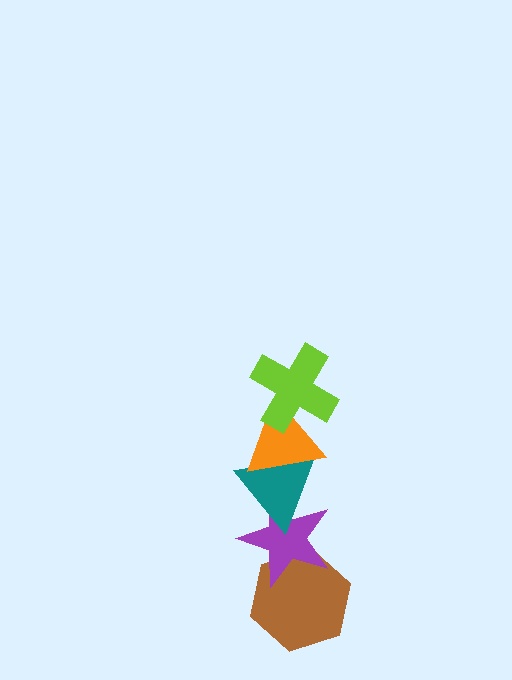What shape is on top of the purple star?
The teal triangle is on top of the purple star.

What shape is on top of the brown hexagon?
The purple star is on top of the brown hexagon.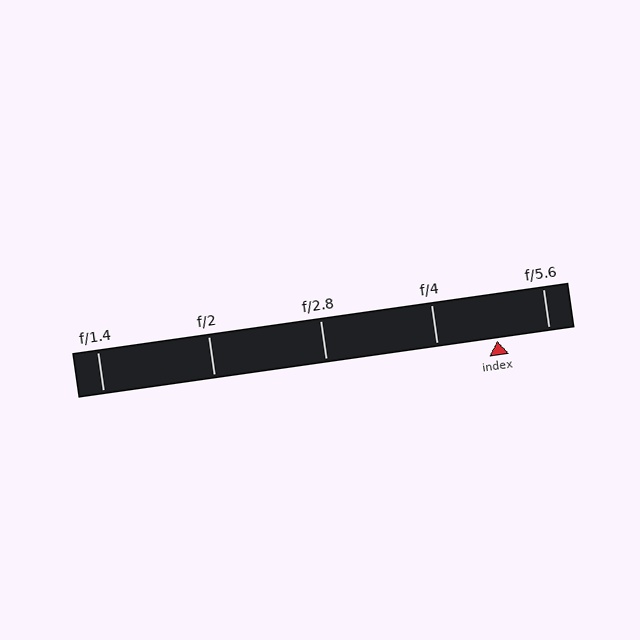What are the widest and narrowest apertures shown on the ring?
The widest aperture shown is f/1.4 and the narrowest is f/5.6.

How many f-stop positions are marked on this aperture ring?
There are 5 f-stop positions marked.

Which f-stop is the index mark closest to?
The index mark is closest to f/5.6.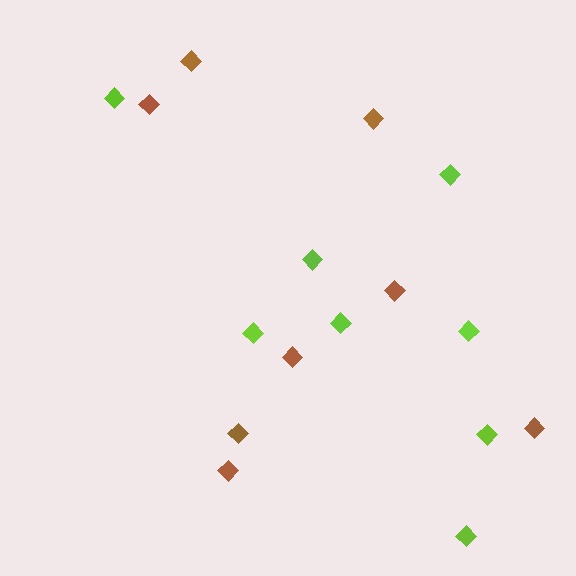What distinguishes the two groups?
There are 2 groups: one group of brown diamonds (8) and one group of lime diamonds (8).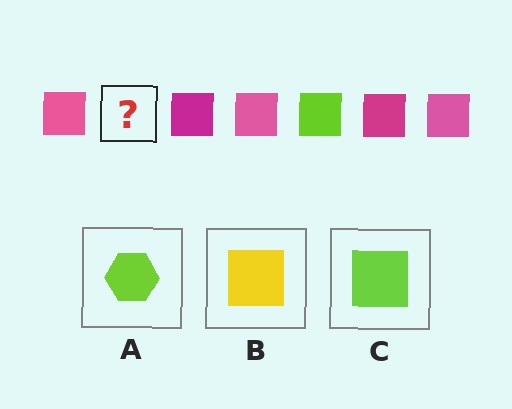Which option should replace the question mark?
Option C.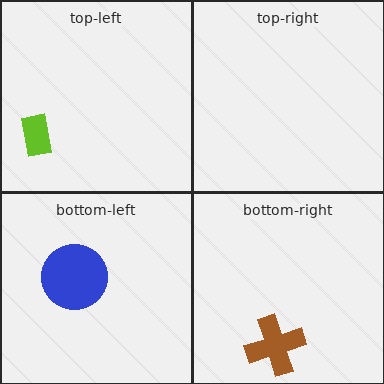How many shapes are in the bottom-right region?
1.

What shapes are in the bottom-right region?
The brown cross.